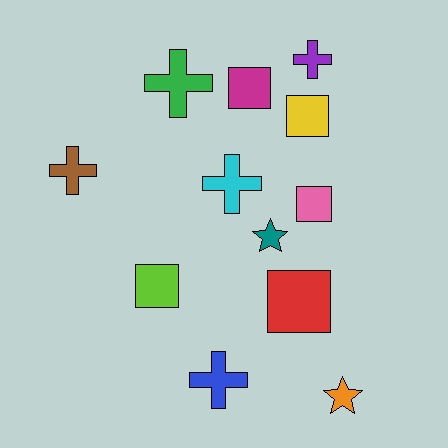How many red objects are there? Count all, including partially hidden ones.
There is 1 red object.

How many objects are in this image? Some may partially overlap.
There are 12 objects.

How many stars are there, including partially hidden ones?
There are 2 stars.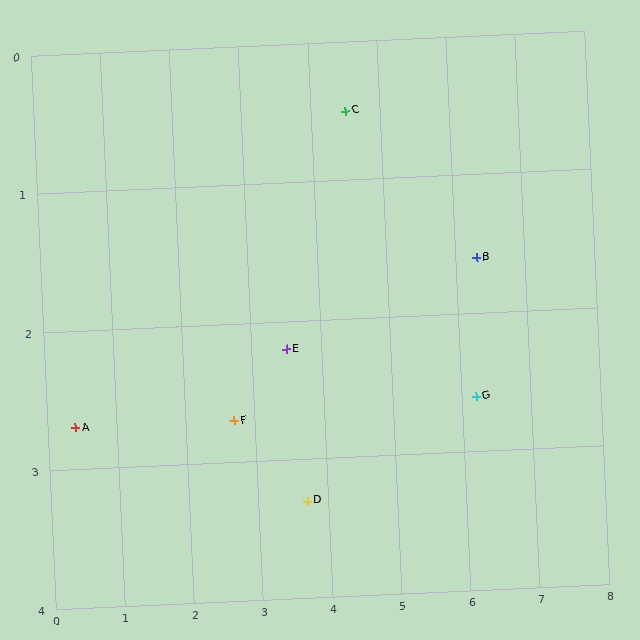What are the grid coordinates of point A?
Point A is at approximately (0.4, 2.7).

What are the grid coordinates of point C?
Point C is at approximately (4.5, 0.5).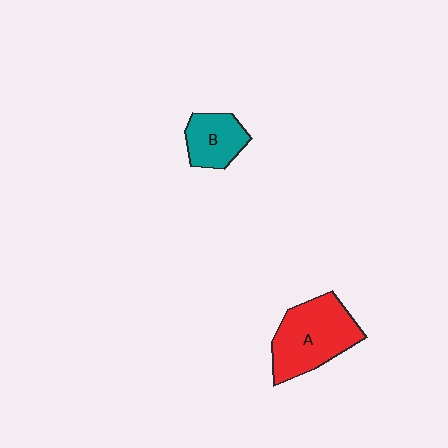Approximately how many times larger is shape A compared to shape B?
Approximately 1.8 times.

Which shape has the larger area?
Shape A (red).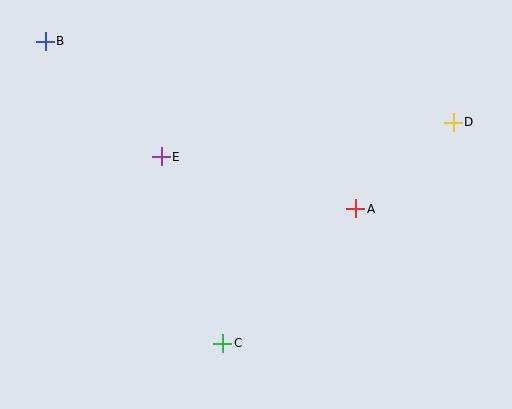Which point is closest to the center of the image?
Point A at (356, 209) is closest to the center.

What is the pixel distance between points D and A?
The distance between D and A is 130 pixels.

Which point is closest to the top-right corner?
Point D is closest to the top-right corner.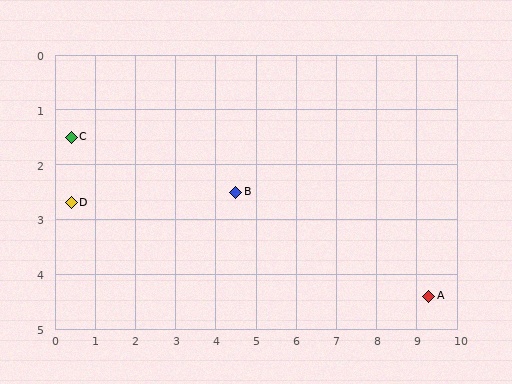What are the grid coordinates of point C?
Point C is at approximately (0.4, 1.5).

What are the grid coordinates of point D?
Point D is at approximately (0.4, 2.7).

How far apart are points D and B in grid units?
Points D and B are about 4.1 grid units apart.